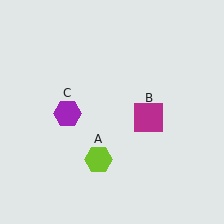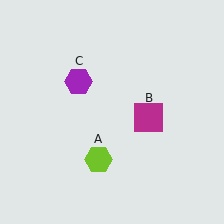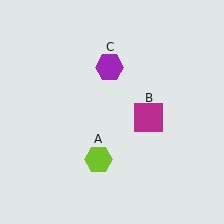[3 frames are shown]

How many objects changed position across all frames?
1 object changed position: purple hexagon (object C).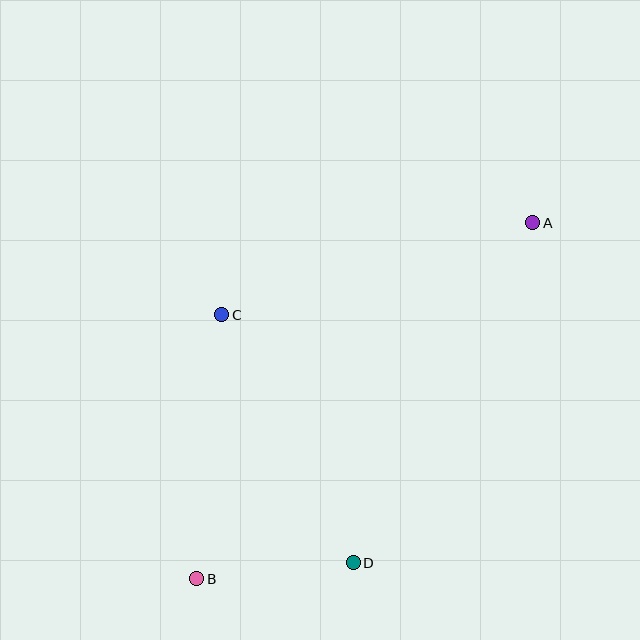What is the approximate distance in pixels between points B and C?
The distance between B and C is approximately 265 pixels.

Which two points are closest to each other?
Points B and D are closest to each other.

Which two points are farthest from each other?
Points A and B are farthest from each other.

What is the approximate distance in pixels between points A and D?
The distance between A and D is approximately 384 pixels.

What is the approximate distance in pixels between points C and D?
The distance between C and D is approximately 281 pixels.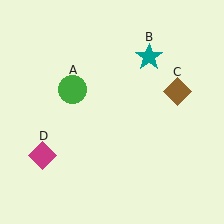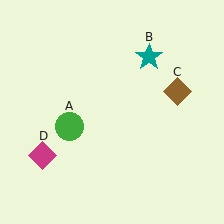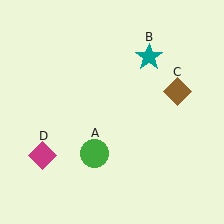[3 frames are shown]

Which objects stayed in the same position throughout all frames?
Teal star (object B) and brown diamond (object C) and magenta diamond (object D) remained stationary.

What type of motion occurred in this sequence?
The green circle (object A) rotated counterclockwise around the center of the scene.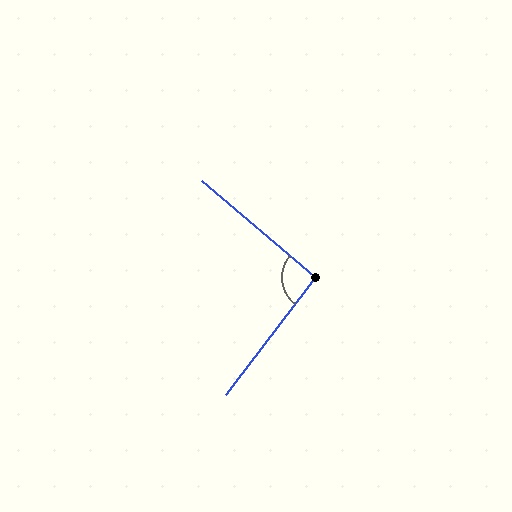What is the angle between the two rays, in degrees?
Approximately 93 degrees.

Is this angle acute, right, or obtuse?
It is approximately a right angle.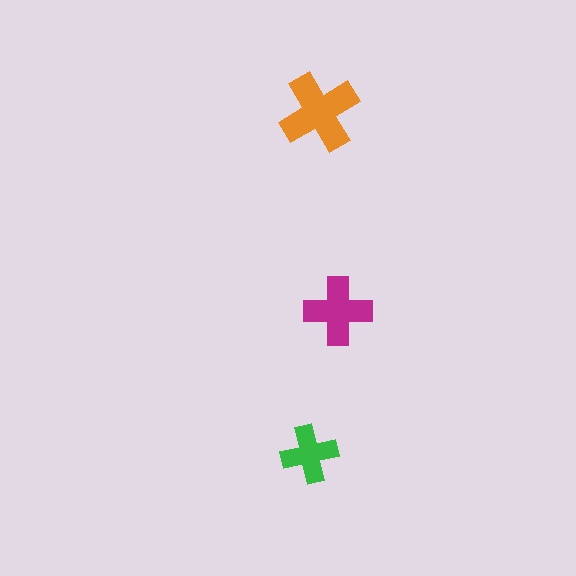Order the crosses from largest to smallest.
the orange one, the magenta one, the green one.